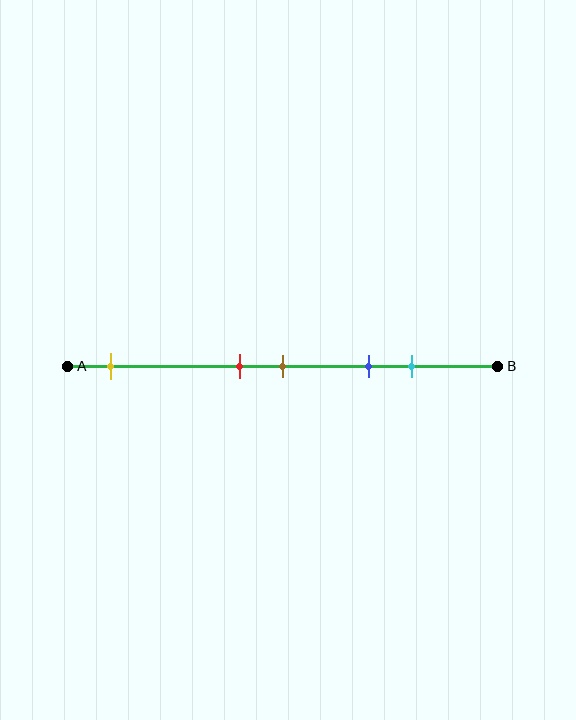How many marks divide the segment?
There are 5 marks dividing the segment.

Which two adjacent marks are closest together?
The red and brown marks are the closest adjacent pair.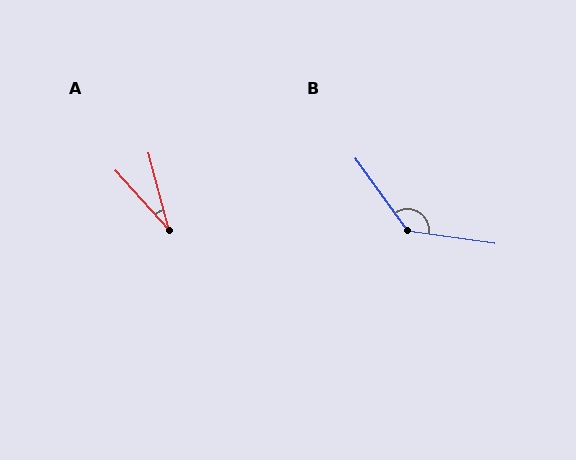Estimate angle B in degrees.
Approximately 134 degrees.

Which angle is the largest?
B, at approximately 134 degrees.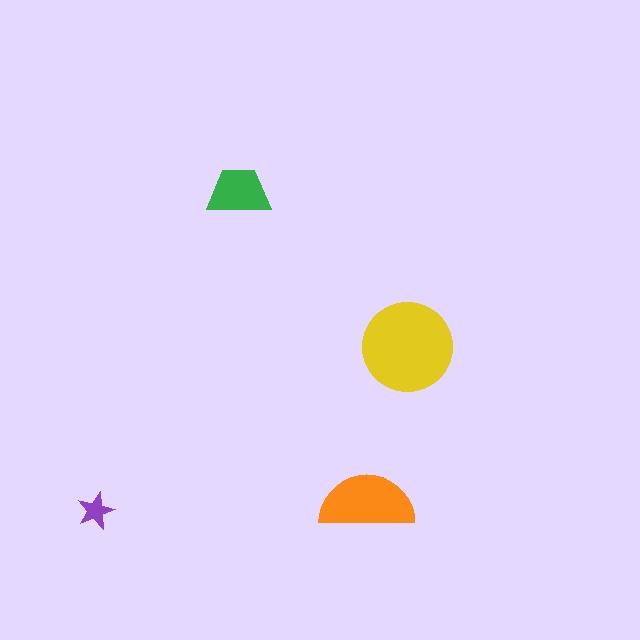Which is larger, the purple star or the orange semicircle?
The orange semicircle.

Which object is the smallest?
The purple star.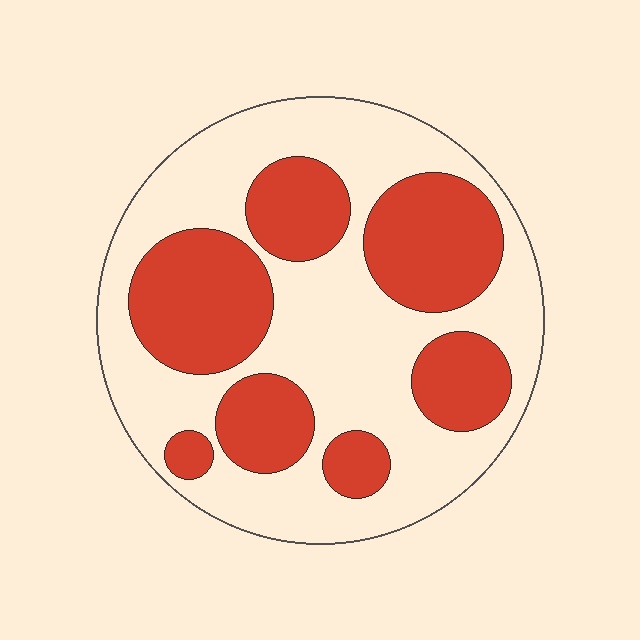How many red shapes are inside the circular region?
7.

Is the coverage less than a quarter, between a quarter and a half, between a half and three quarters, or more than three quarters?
Between a quarter and a half.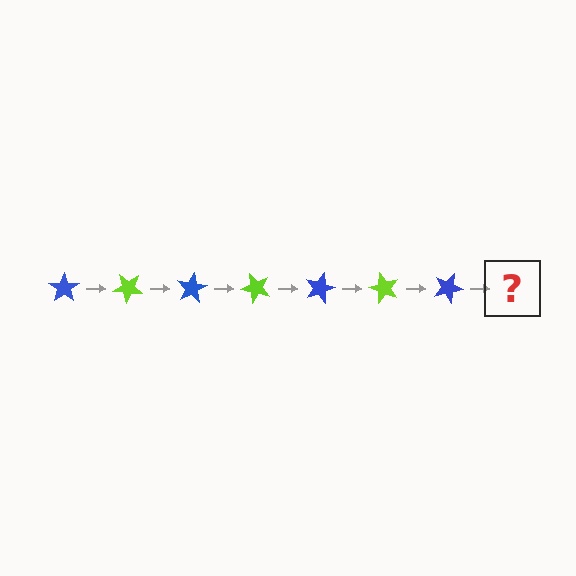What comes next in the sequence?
The next element should be a lime star, rotated 280 degrees from the start.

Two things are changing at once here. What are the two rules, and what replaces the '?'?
The two rules are that it rotates 40 degrees each step and the color cycles through blue and lime. The '?' should be a lime star, rotated 280 degrees from the start.